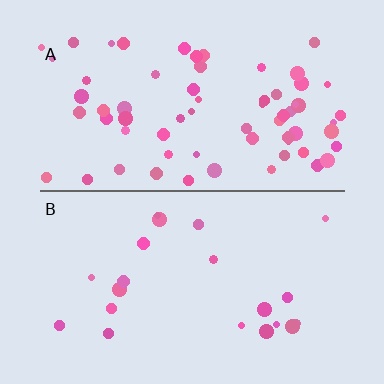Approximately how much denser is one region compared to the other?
Approximately 3.1× — region A over region B.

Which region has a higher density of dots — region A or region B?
A (the top).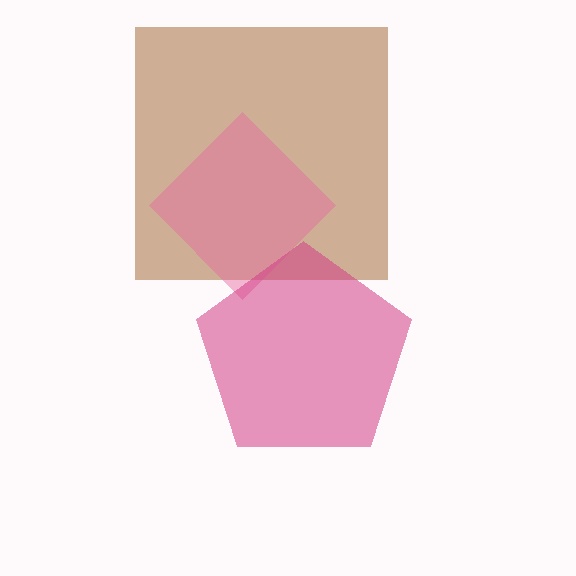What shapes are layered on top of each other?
The layered shapes are: a brown square, a pink diamond, a magenta pentagon.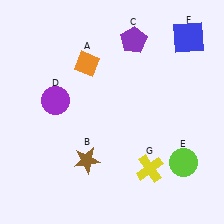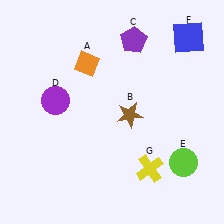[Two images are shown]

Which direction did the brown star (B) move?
The brown star (B) moved up.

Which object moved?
The brown star (B) moved up.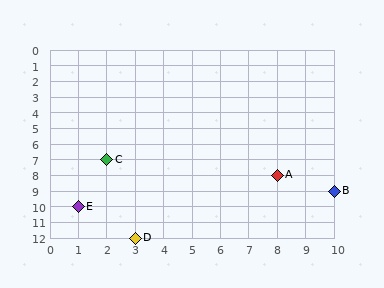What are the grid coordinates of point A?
Point A is at grid coordinates (8, 8).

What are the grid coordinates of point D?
Point D is at grid coordinates (3, 12).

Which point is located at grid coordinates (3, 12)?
Point D is at (3, 12).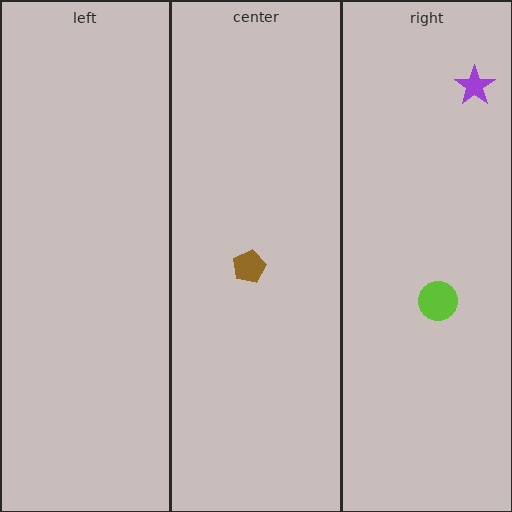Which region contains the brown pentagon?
The center region.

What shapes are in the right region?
The lime circle, the purple star.